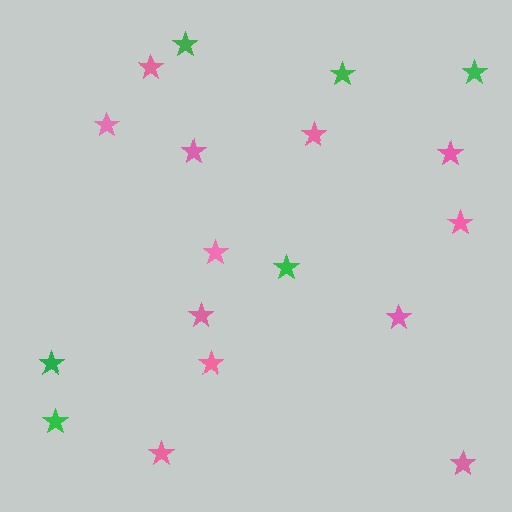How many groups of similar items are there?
There are 2 groups: one group of pink stars (12) and one group of green stars (6).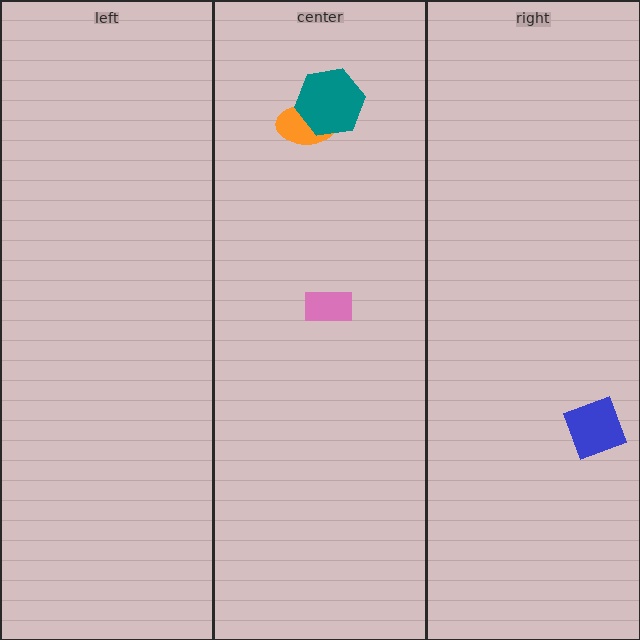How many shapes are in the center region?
3.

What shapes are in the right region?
The blue square.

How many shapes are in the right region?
1.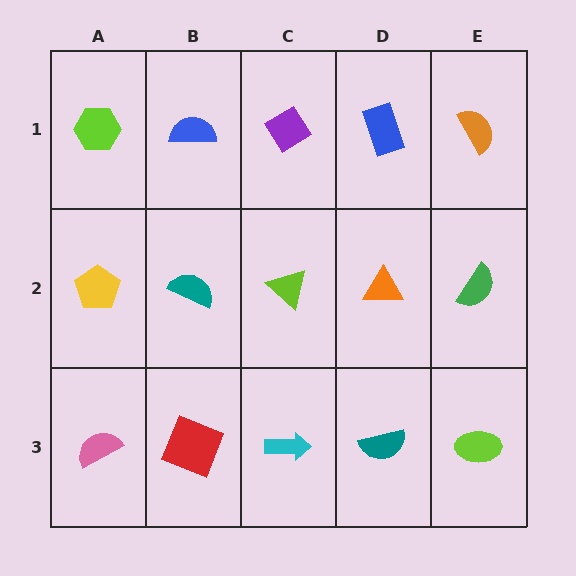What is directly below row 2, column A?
A pink semicircle.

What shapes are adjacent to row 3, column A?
A yellow pentagon (row 2, column A), a red square (row 3, column B).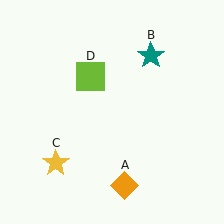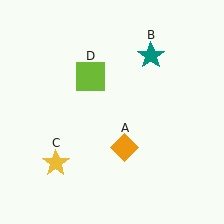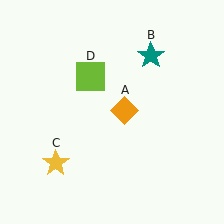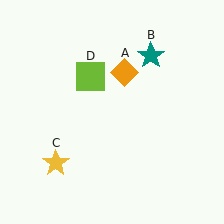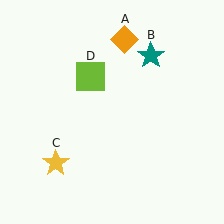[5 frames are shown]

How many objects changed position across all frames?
1 object changed position: orange diamond (object A).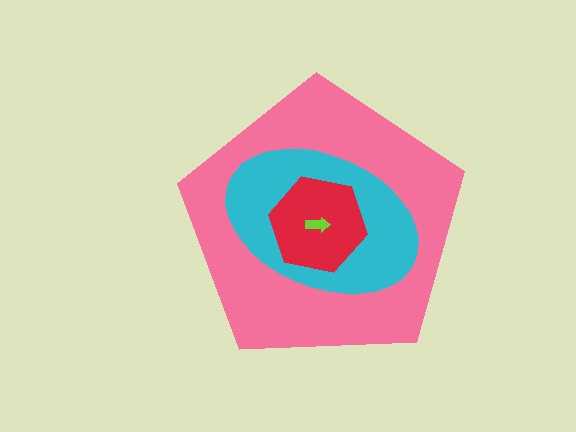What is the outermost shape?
The pink pentagon.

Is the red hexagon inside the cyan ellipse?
Yes.